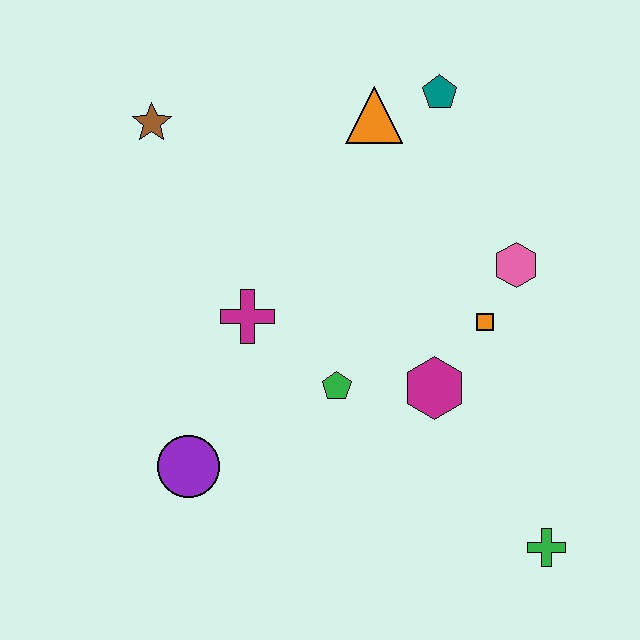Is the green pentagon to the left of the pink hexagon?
Yes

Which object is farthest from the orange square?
The brown star is farthest from the orange square.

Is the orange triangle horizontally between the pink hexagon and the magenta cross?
Yes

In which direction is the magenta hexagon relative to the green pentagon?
The magenta hexagon is to the right of the green pentagon.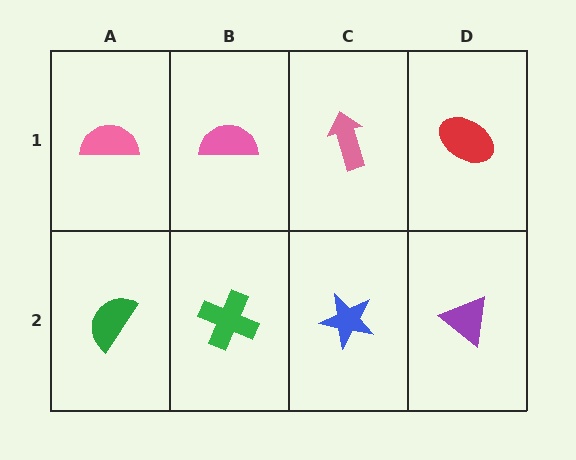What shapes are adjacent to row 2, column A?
A pink semicircle (row 1, column A), a green cross (row 2, column B).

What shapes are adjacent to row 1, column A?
A green semicircle (row 2, column A), a pink semicircle (row 1, column B).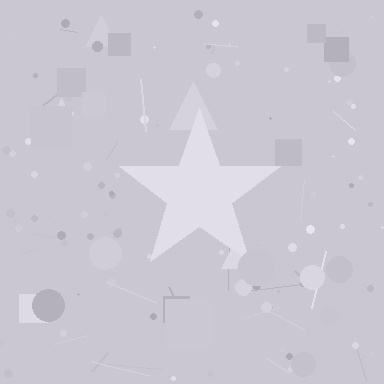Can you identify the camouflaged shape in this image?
The camouflaged shape is a star.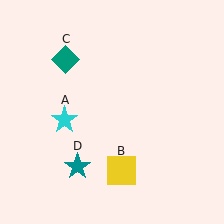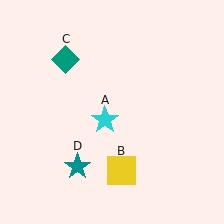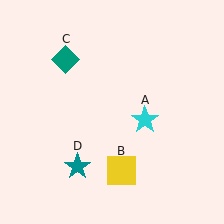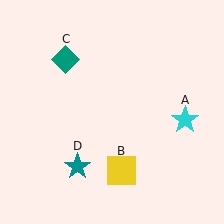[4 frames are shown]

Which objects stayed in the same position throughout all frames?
Yellow square (object B) and teal diamond (object C) and teal star (object D) remained stationary.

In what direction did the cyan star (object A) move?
The cyan star (object A) moved right.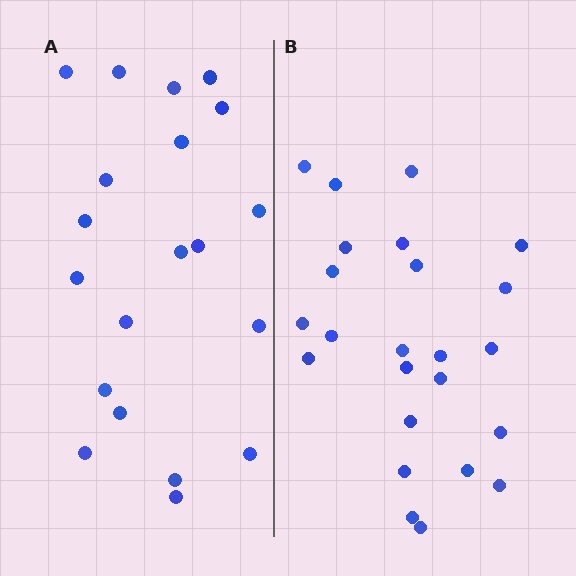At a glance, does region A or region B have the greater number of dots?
Region B (the right region) has more dots.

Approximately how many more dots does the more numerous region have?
Region B has about 4 more dots than region A.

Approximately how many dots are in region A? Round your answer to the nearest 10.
About 20 dots.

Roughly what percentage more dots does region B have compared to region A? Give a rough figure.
About 20% more.